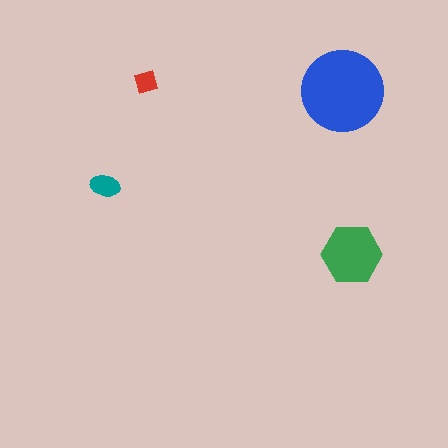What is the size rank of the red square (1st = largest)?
4th.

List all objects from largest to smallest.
The blue circle, the green hexagon, the teal ellipse, the red square.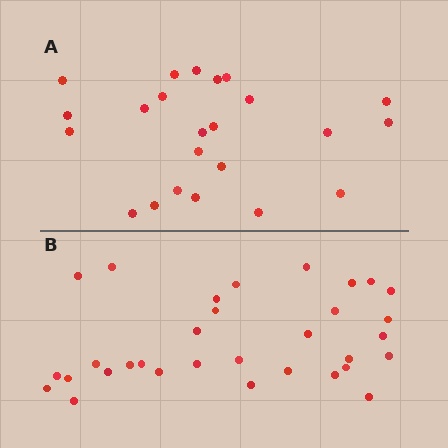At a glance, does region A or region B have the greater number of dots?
Region B (the bottom region) has more dots.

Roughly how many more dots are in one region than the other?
Region B has roughly 8 or so more dots than region A.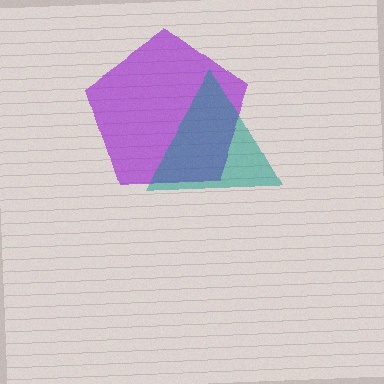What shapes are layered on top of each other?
The layered shapes are: a purple pentagon, a teal triangle.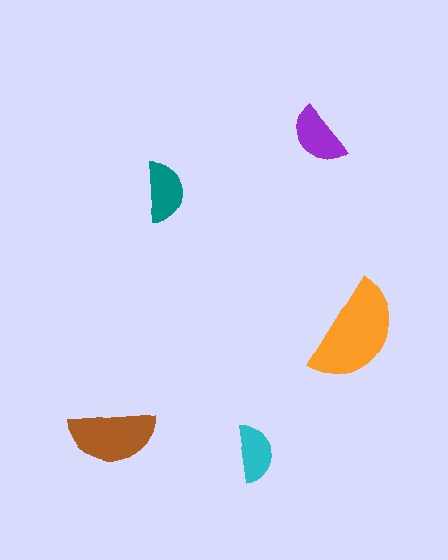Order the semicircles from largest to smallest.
the orange one, the brown one, the purple one, the teal one, the cyan one.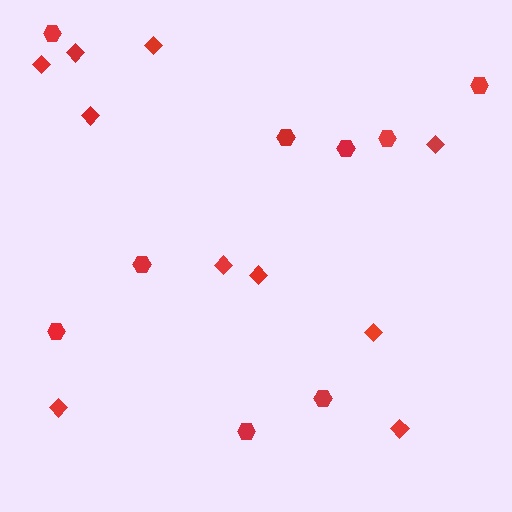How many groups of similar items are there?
There are 2 groups: one group of hexagons (9) and one group of diamonds (10).